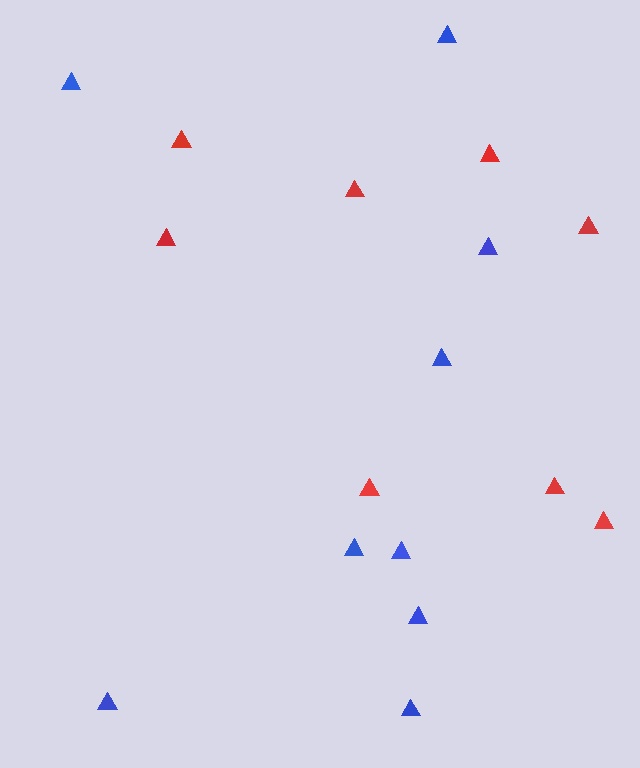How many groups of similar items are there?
There are 2 groups: one group of blue triangles (9) and one group of red triangles (8).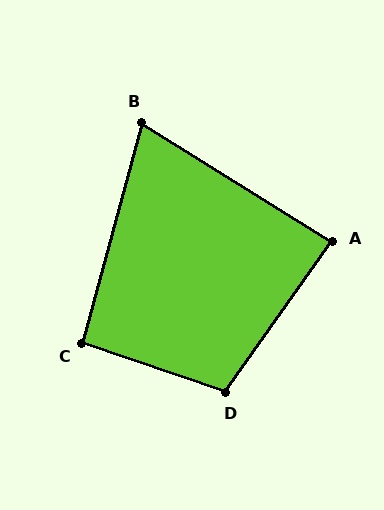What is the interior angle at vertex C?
Approximately 94 degrees (approximately right).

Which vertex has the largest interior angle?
D, at approximately 107 degrees.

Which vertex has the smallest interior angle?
B, at approximately 73 degrees.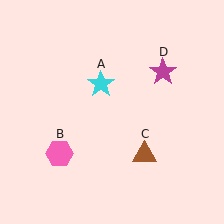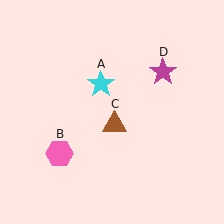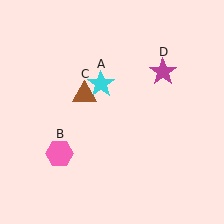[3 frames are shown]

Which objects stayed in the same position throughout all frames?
Cyan star (object A) and pink hexagon (object B) and magenta star (object D) remained stationary.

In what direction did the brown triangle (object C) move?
The brown triangle (object C) moved up and to the left.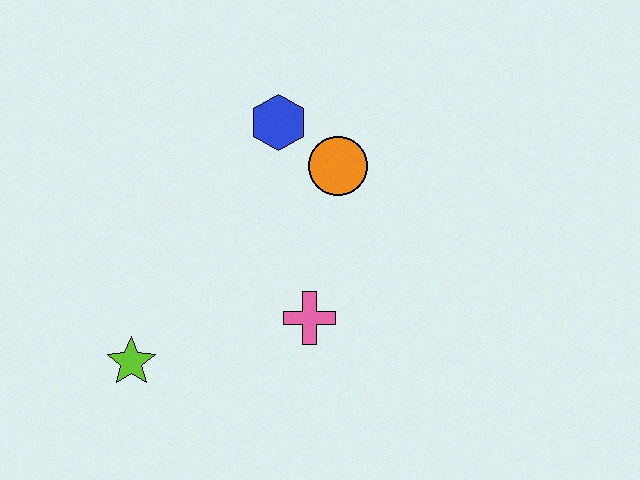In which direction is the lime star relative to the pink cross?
The lime star is to the left of the pink cross.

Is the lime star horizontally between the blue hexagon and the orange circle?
No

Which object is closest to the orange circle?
The blue hexagon is closest to the orange circle.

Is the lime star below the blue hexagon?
Yes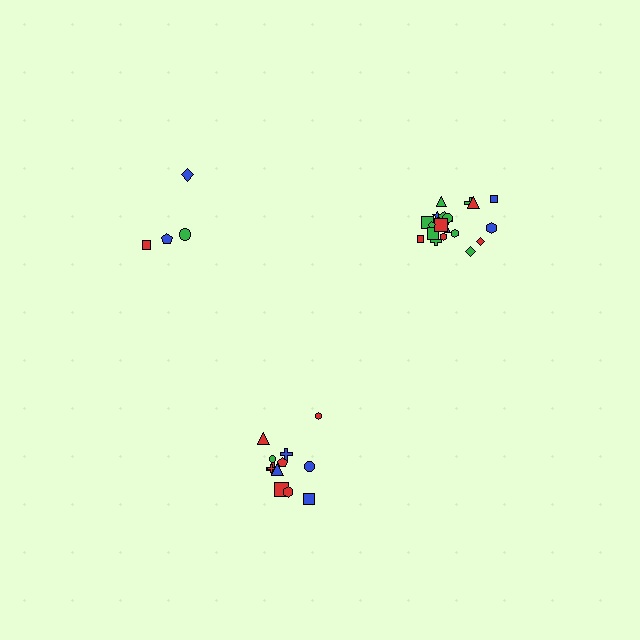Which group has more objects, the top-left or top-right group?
The top-right group.